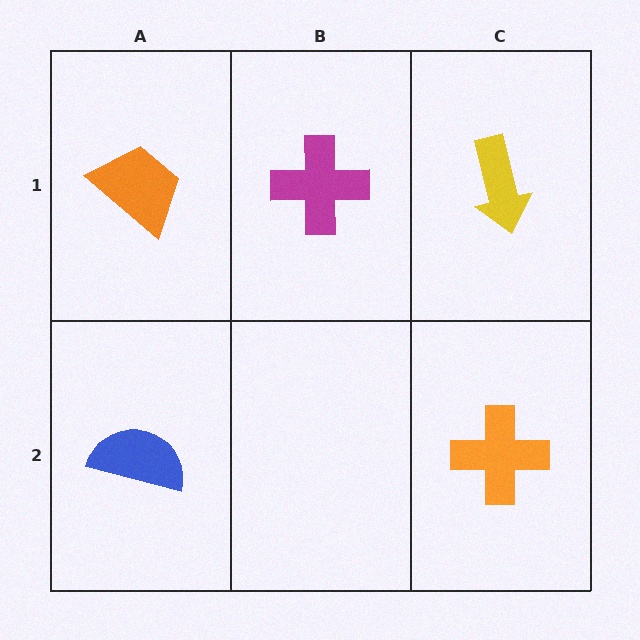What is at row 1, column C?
A yellow arrow.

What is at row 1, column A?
An orange trapezoid.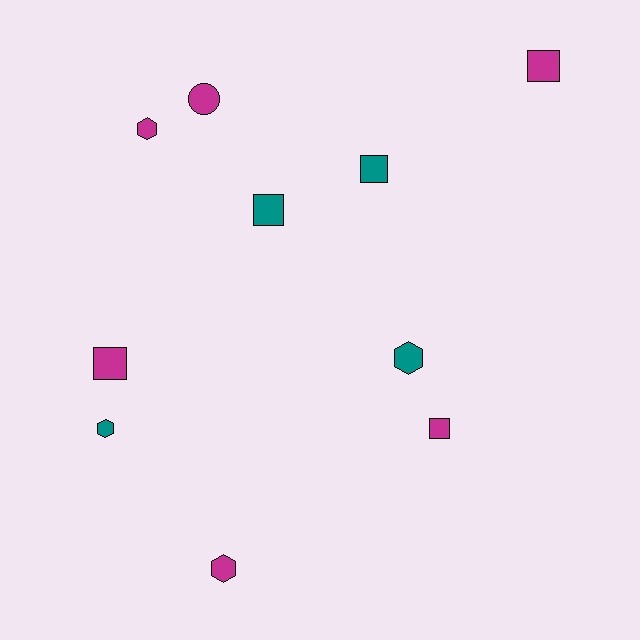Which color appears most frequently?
Magenta, with 6 objects.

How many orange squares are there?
There are no orange squares.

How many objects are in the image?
There are 10 objects.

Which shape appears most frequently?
Square, with 5 objects.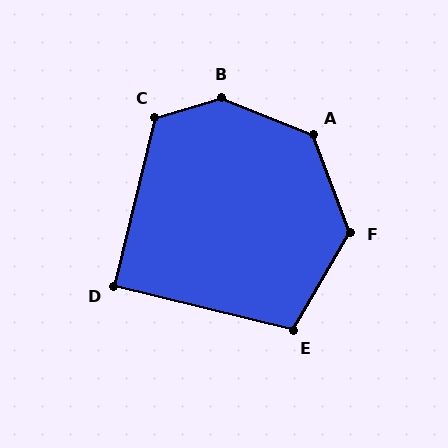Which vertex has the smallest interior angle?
D, at approximately 90 degrees.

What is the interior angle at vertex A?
Approximately 132 degrees (obtuse).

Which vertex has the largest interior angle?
B, at approximately 141 degrees.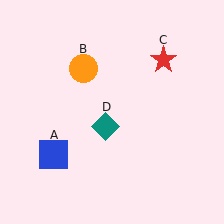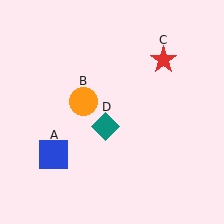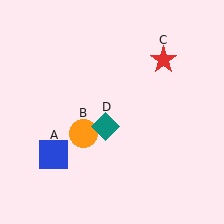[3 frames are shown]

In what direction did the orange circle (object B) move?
The orange circle (object B) moved down.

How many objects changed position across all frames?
1 object changed position: orange circle (object B).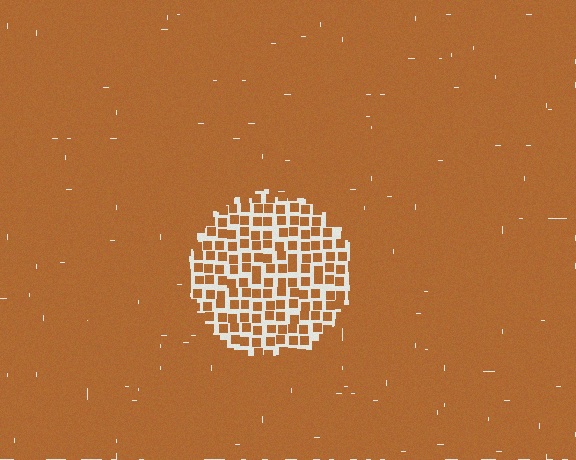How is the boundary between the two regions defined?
The boundary is defined by a change in element density (approximately 2.7x ratio). All elements are the same color, size, and shape.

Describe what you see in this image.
The image contains small brown elements arranged at two different densities. A circle-shaped region is visible where the elements are less densely packed than the surrounding area.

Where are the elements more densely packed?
The elements are more densely packed outside the circle boundary.